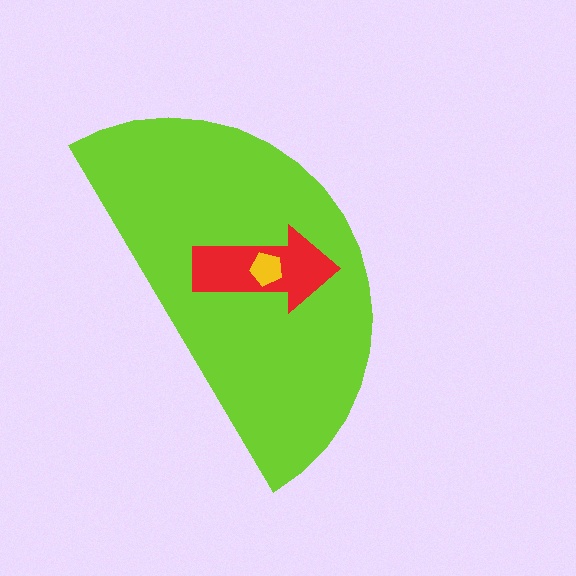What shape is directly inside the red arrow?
The yellow pentagon.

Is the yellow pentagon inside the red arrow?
Yes.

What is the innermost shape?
The yellow pentagon.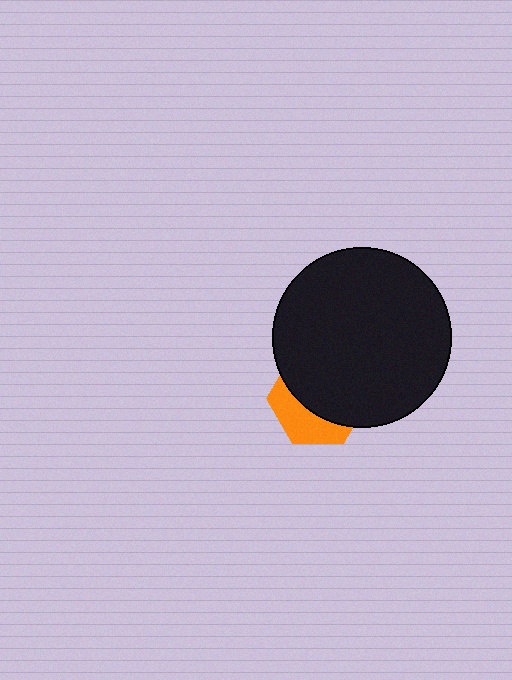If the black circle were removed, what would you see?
You would see the complete orange hexagon.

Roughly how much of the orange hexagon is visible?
A small part of it is visible (roughly 36%).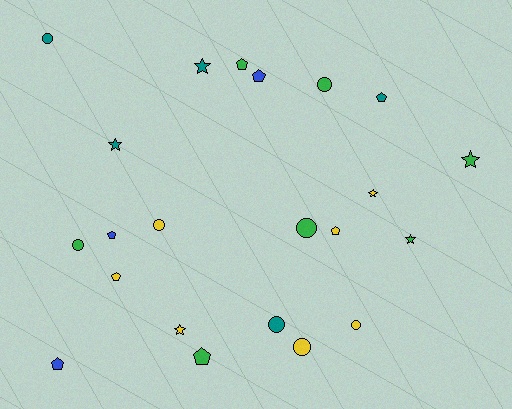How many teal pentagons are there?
There is 1 teal pentagon.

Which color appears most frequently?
Green, with 7 objects.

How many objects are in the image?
There are 22 objects.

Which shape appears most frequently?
Circle, with 8 objects.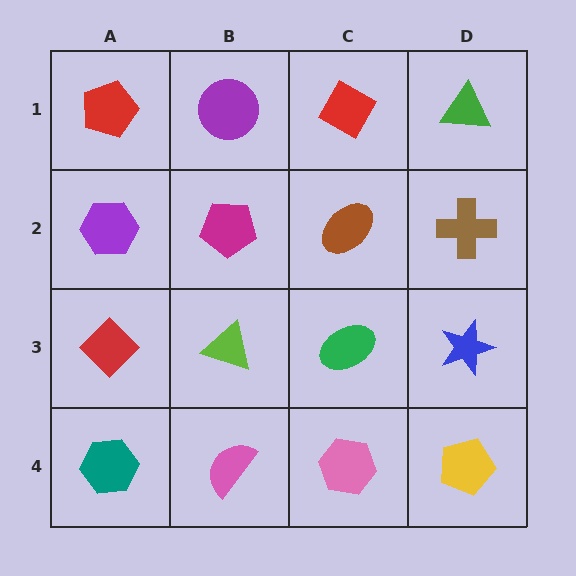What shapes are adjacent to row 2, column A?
A red pentagon (row 1, column A), a red diamond (row 3, column A), a magenta pentagon (row 2, column B).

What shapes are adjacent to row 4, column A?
A red diamond (row 3, column A), a pink semicircle (row 4, column B).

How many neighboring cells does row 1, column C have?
3.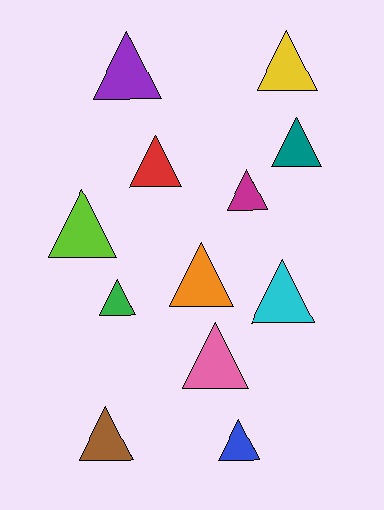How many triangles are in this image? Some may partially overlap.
There are 12 triangles.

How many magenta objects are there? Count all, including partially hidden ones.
There is 1 magenta object.